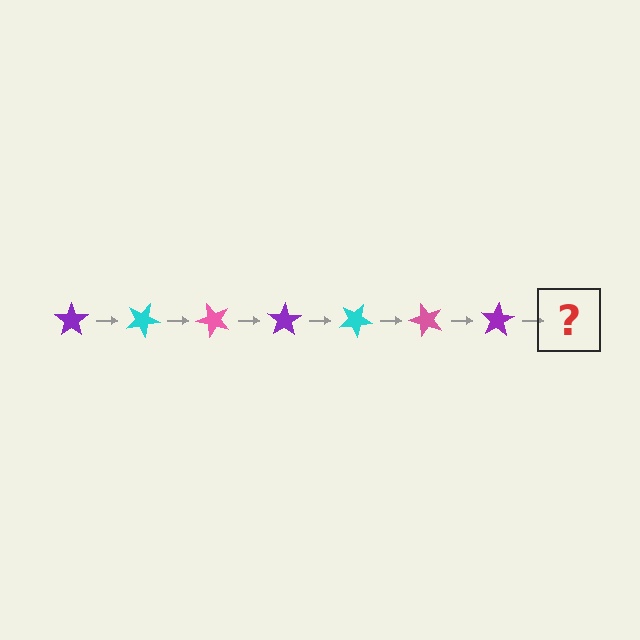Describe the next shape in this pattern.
It should be a cyan star, rotated 175 degrees from the start.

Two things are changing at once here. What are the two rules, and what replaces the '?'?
The two rules are that it rotates 25 degrees each step and the color cycles through purple, cyan, and pink. The '?' should be a cyan star, rotated 175 degrees from the start.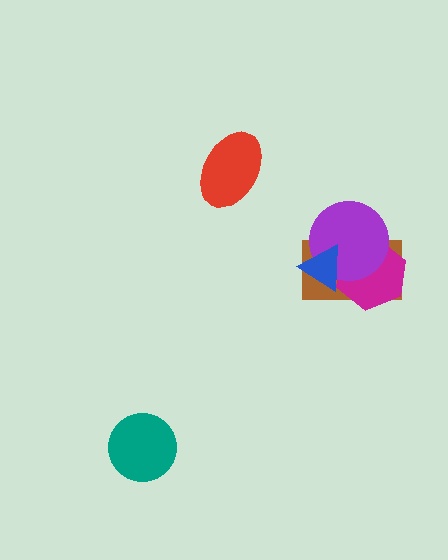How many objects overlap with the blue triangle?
3 objects overlap with the blue triangle.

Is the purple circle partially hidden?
Yes, it is partially covered by another shape.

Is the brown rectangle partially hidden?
Yes, it is partially covered by another shape.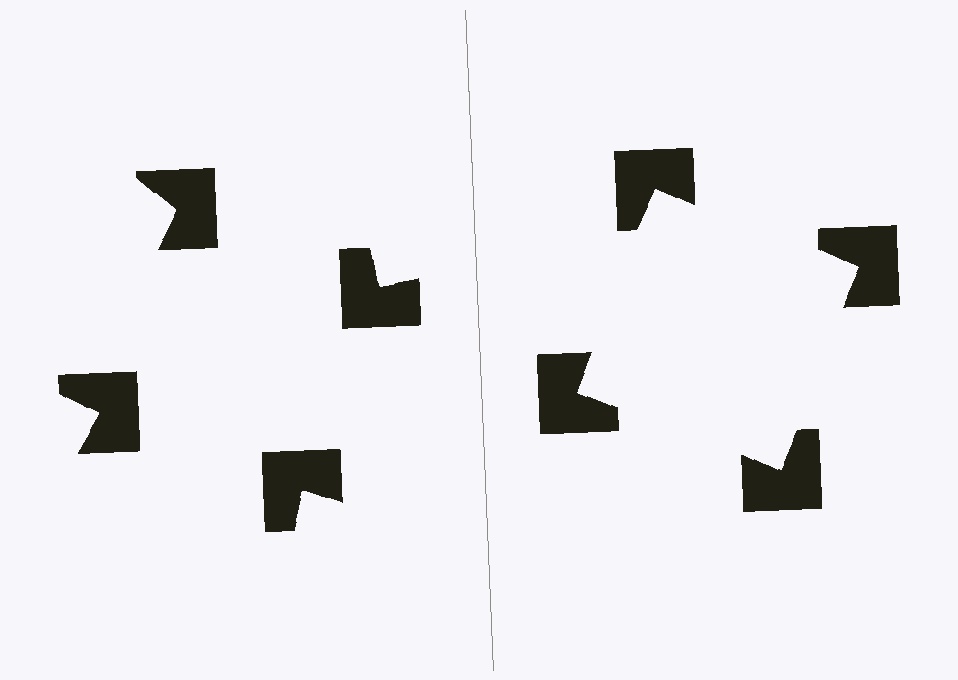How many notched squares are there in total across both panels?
8 — 4 on each side.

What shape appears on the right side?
An illusory square.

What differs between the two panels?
The notched squares are positioned identically on both sides; only the wedge orientations differ. On the right they align to a square; on the left they are misaligned.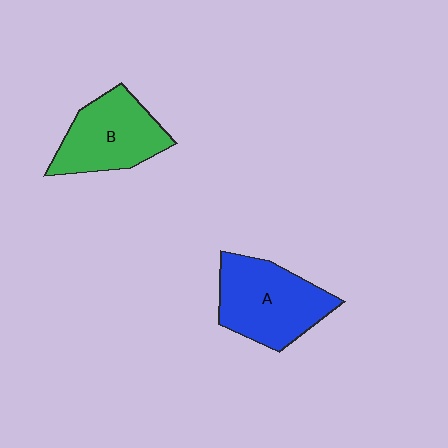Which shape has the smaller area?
Shape B (green).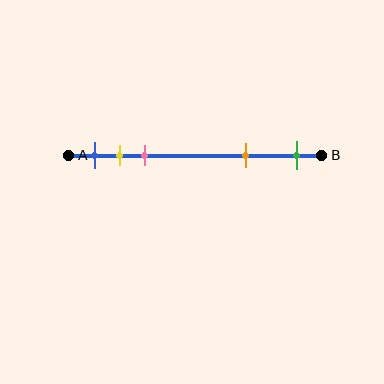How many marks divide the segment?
There are 5 marks dividing the segment.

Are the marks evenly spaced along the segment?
No, the marks are not evenly spaced.